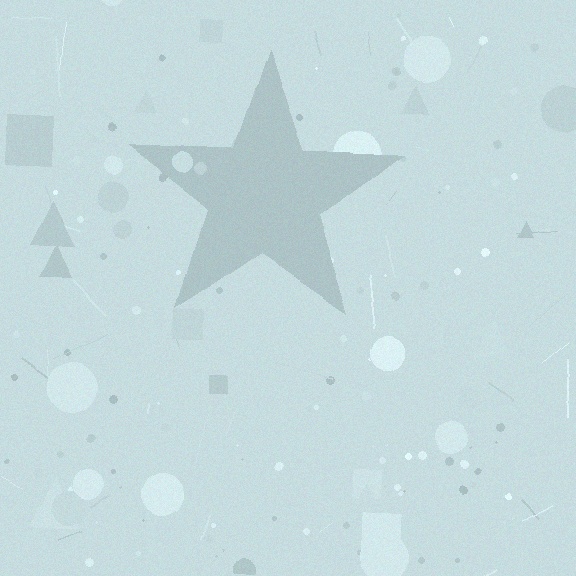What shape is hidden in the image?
A star is hidden in the image.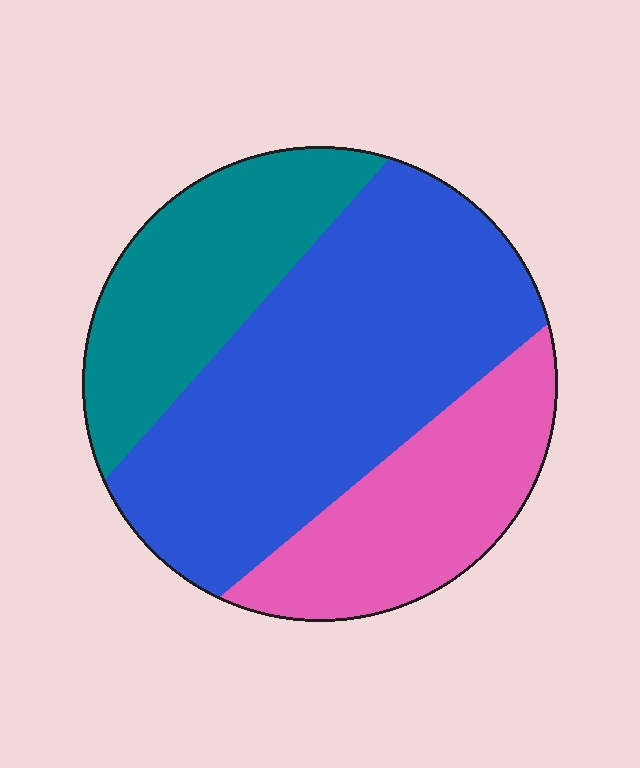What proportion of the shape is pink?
Pink covers 24% of the shape.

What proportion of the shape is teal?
Teal takes up between a sixth and a third of the shape.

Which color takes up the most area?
Blue, at roughly 50%.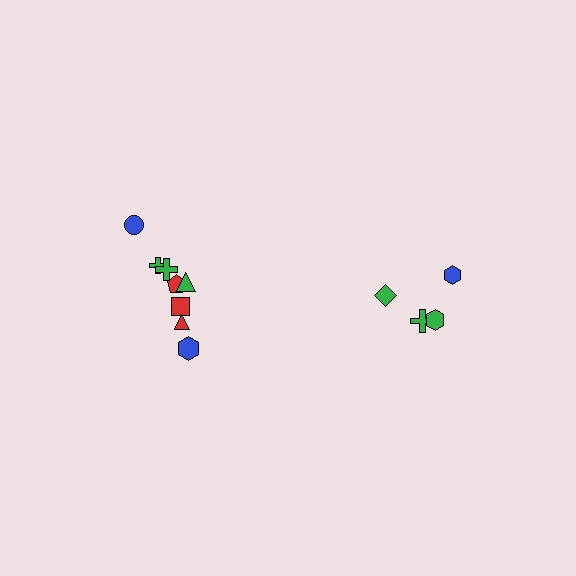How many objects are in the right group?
There are 4 objects.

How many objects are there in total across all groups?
There are 12 objects.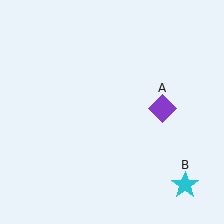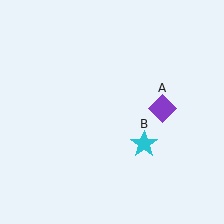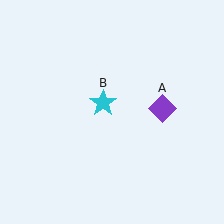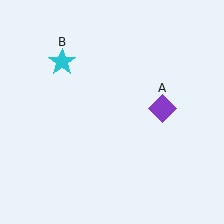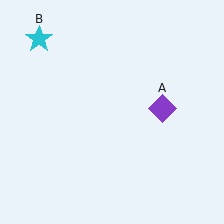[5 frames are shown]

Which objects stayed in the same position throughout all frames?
Purple diamond (object A) remained stationary.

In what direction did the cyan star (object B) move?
The cyan star (object B) moved up and to the left.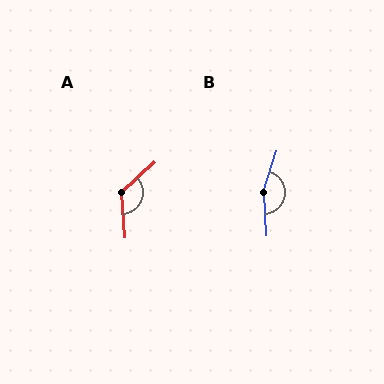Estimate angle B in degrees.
Approximately 159 degrees.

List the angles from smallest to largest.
A (128°), B (159°).